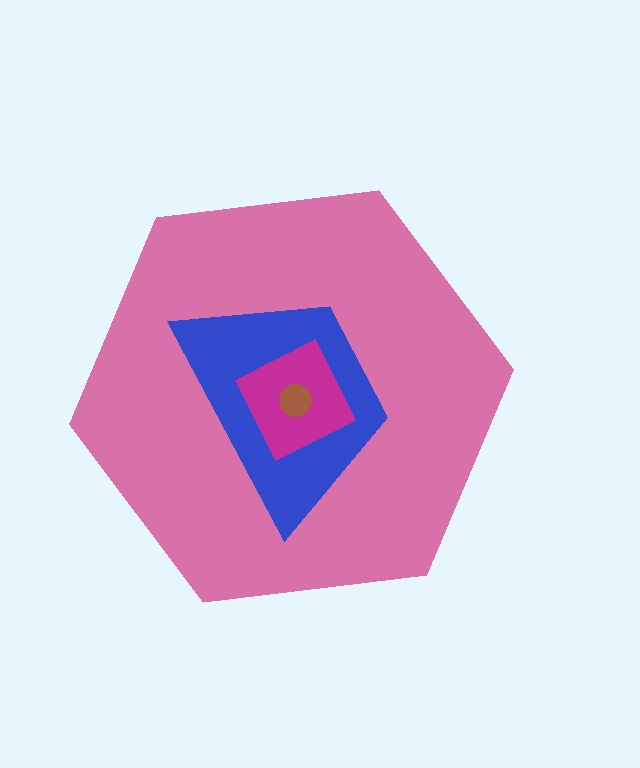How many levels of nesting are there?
4.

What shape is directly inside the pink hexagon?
The blue trapezoid.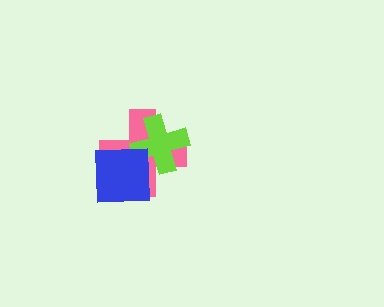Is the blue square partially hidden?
No, no other shape covers it.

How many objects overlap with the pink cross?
2 objects overlap with the pink cross.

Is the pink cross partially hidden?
Yes, it is partially covered by another shape.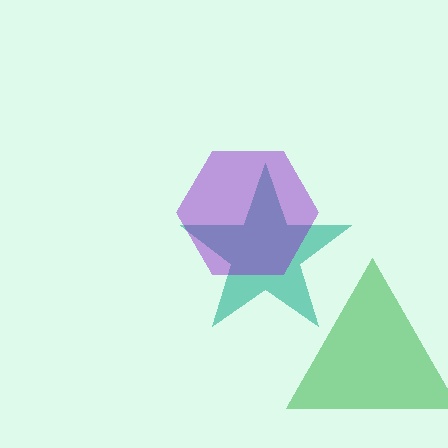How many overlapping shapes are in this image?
There are 3 overlapping shapes in the image.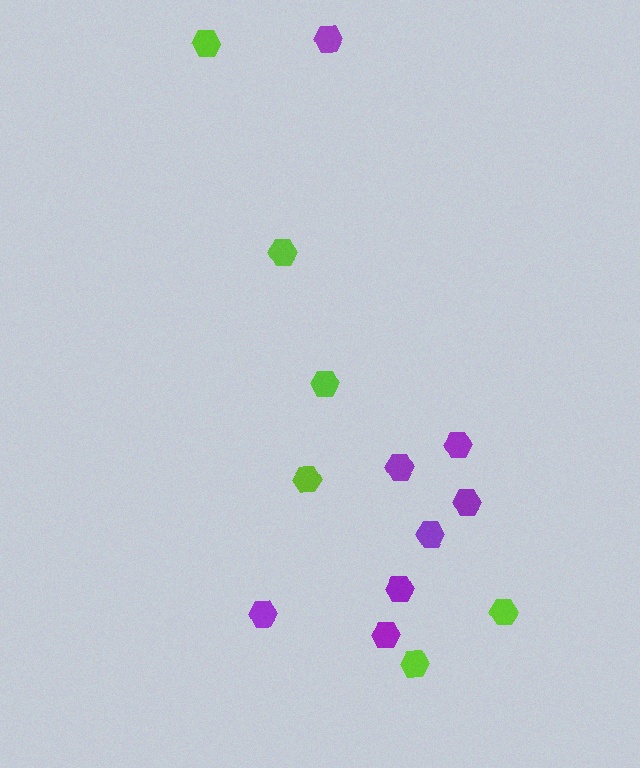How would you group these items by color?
There are 2 groups: one group of lime hexagons (6) and one group of purple hexagons (8).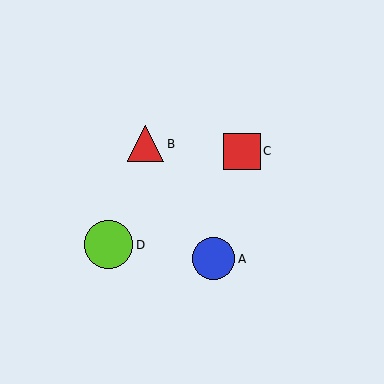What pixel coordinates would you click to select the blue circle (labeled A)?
Click at (214, 259) to select the blue circle A.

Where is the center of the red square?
The center of the red square is at (242, 151).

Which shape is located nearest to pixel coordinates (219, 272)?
The blue circle (labeled A) at (214, 259) is nearest to that location.